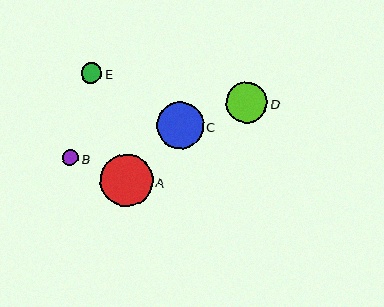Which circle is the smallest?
Circle B is the smallest with a size of approximately 16 pixels.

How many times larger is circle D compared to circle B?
Circle D is approximately 2.5 times the size of circle B.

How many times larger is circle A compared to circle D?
Circle A is approximately 1.3 times the size of circle D.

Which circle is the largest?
Circle A is the largest with a size of approximately 52 pixels.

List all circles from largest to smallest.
From largest to smallest: A, C, D, E, B.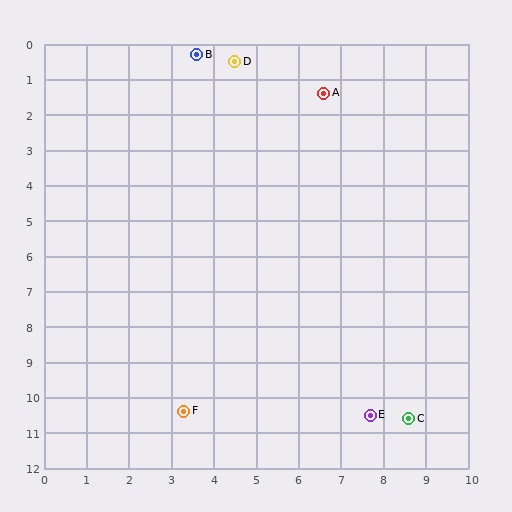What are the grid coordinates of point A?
Point A is at approximately (6.6, 1.4).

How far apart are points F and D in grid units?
Points F and D are about 10.0 grid units apart.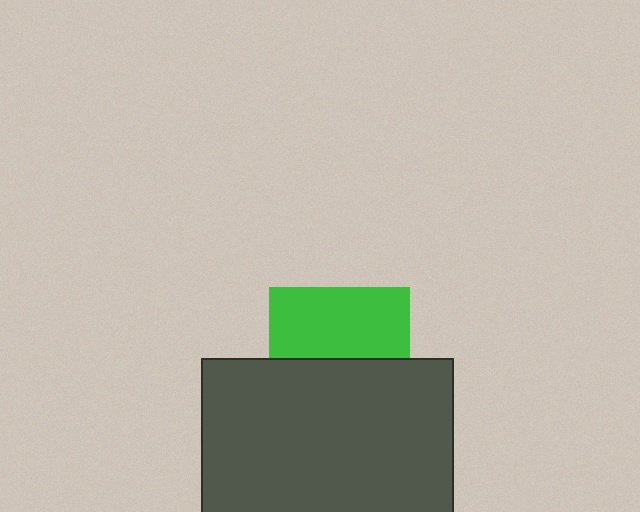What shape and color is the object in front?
The object in front is a dark gray rectangle.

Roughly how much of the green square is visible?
About half of it is visible (roughly 50%).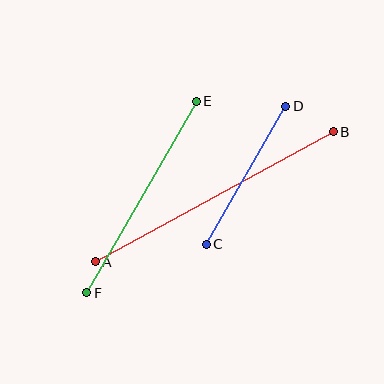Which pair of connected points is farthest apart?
Points A and B are farthest apart.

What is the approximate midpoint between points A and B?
The midpoint is at approximately (214, 197) pixels.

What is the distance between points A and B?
The distance is approximately 271 pixels.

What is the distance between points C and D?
The distance is approximately 159 pixels.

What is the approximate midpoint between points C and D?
The midpoint is at approximately (246, 175) pixels.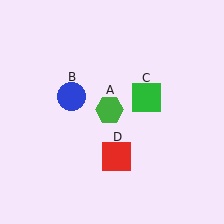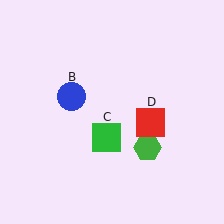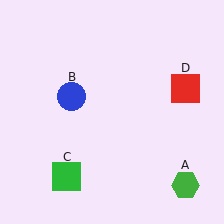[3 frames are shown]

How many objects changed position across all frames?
3 objects changed position: green hexagon (object A), green square (object C), red square (object D).